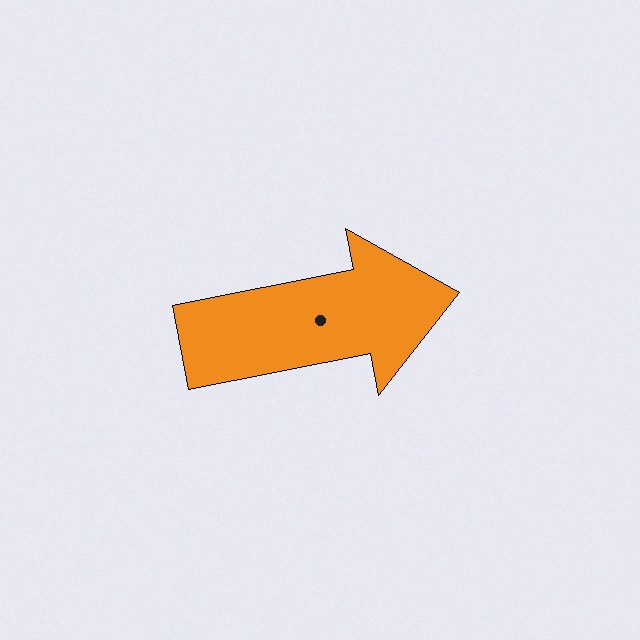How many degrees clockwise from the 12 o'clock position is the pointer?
Approximately 79 degrees.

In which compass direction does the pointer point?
East.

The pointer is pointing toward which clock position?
Roughly 3 o'clock.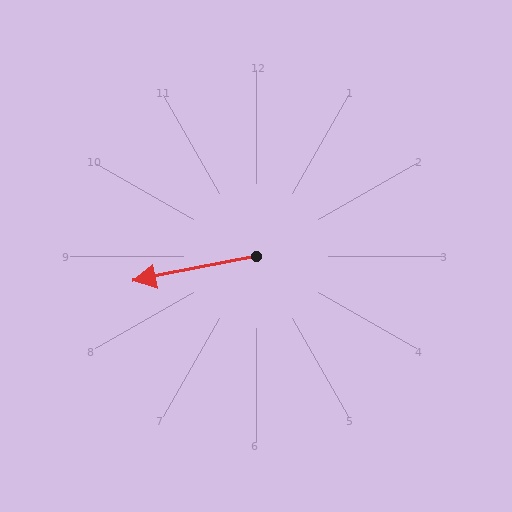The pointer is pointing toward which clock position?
Roughly 9 o'clock.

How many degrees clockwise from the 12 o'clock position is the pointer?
Approximately 259 degrees.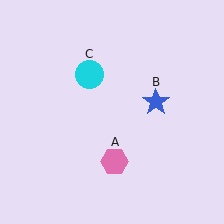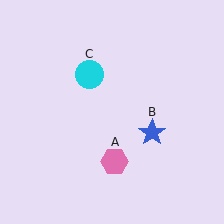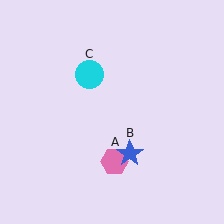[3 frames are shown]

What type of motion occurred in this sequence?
The blue star (object B) rotated clockwise around the center of the scene.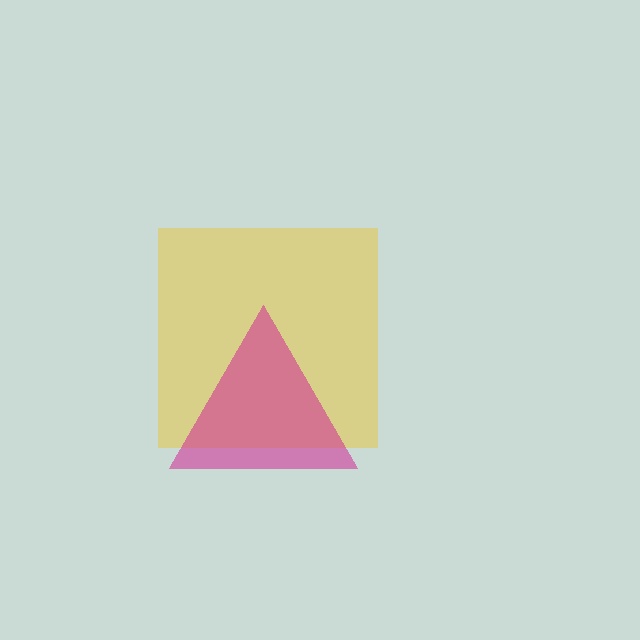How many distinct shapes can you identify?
There are 2 distinct shapes: a yellow square, a magenta triangle.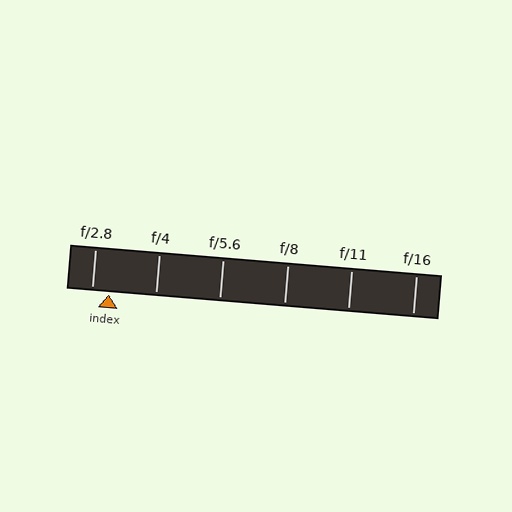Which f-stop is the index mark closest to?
The index mark is closest to f/2.8.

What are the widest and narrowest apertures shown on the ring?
The widest aperture shown is f/2.8 and the narrowest is f/16.